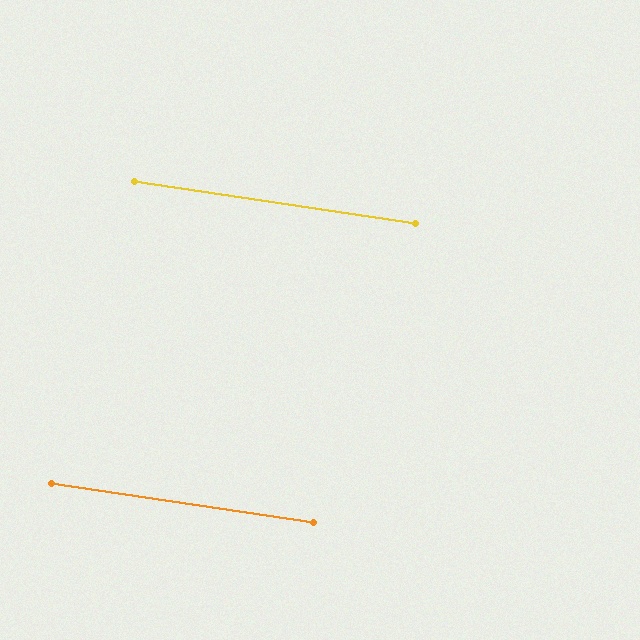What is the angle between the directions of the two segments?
Approximately 0 degrees.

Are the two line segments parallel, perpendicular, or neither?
Parallel — their directions differ by only 0.1°.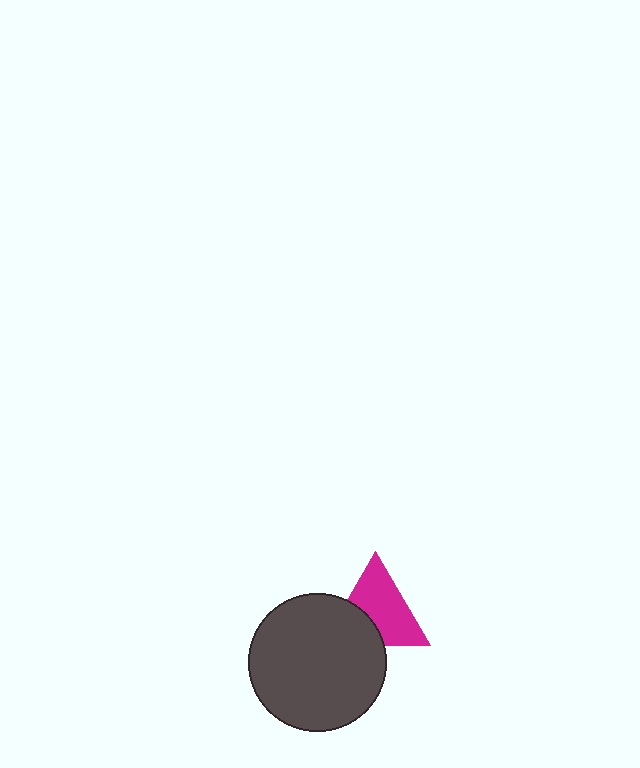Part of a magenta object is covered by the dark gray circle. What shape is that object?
It is a triangle.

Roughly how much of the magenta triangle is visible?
Most of it is visible (roughly 67%).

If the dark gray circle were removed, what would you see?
You would see the complete magenta triangle.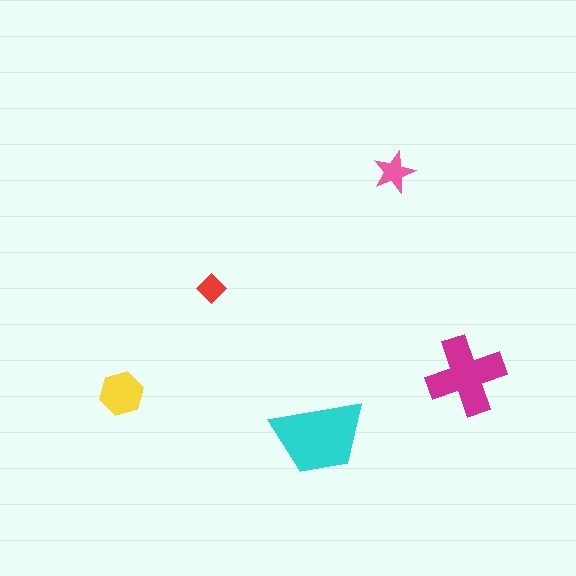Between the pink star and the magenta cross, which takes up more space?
The magenta cross.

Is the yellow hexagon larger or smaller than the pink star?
Larger.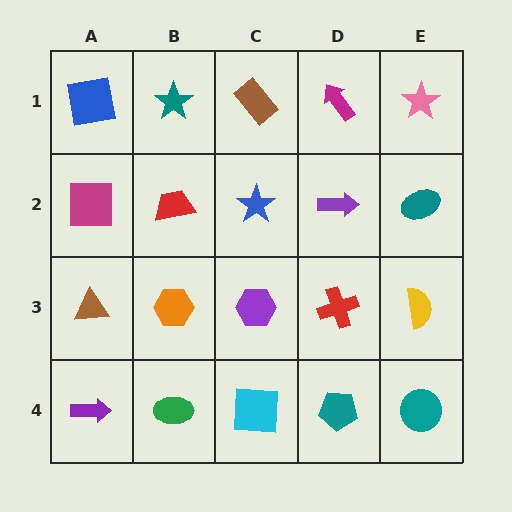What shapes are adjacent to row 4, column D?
A red cross (row 3, column D), a cyan square (row 4, column C), a teal circle (row 4, column E).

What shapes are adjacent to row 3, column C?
A blue star (row 2, column C), a cyan square (row 4, column C), an orange hexagon (row 3, column B), a red cross (row 3, column D).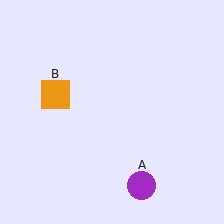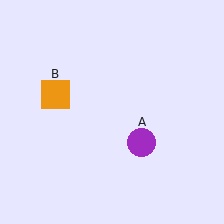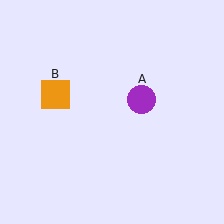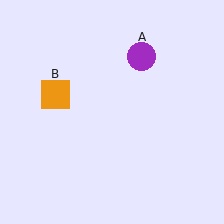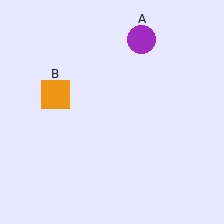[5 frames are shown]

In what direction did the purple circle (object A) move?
The purple circle (object A) moved up.